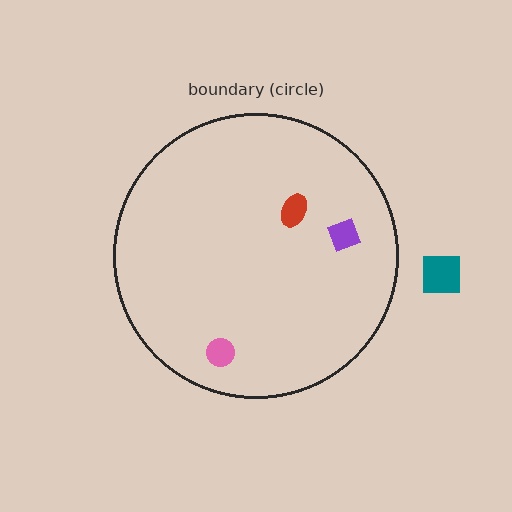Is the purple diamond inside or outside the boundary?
Inside.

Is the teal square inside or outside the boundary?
Outside.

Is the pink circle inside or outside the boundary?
Inside.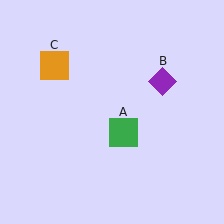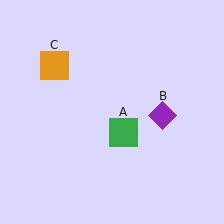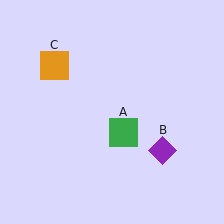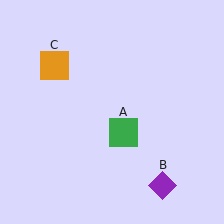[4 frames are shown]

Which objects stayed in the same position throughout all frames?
Green square (object A) and orange square (object C) remained stationary.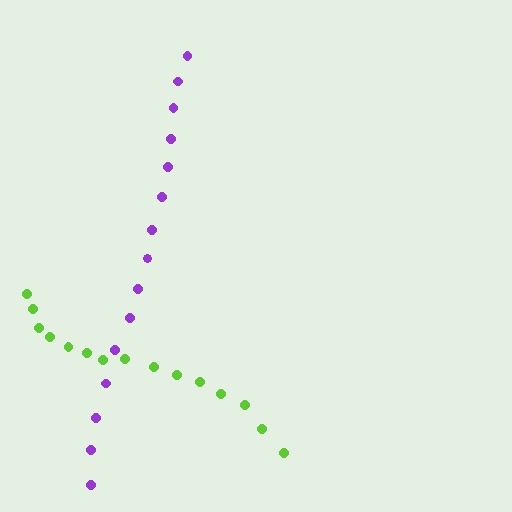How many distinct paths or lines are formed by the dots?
There are 2 distinct paths.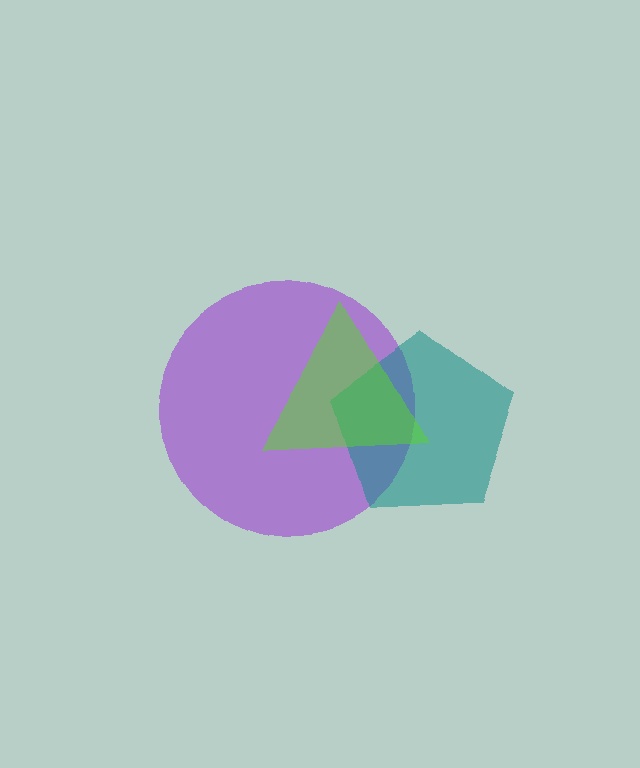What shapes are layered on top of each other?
The layered shapes are: a purple circle, a teal pentagon, a lime triangle.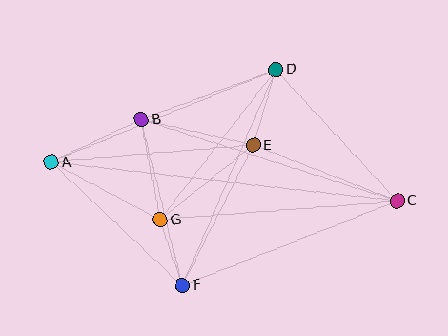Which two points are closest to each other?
Points F and G are closest to each other.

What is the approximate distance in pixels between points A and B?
The distance between A and B is approximately 100 pixels.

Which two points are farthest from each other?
Points A and C are farthest from each other.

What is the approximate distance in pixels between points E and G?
The distance between E and G is approximately 119 pixels.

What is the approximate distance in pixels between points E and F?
The distance between E and F is approximately 157 pixels.